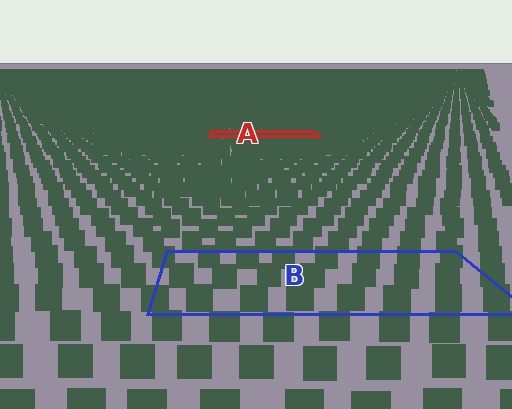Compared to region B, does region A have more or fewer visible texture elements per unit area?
Region A has more texture elements per unit area — they are packed more densely because it is farther away.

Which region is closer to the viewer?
Region B is closer. The texture elements there are larger and more spread out.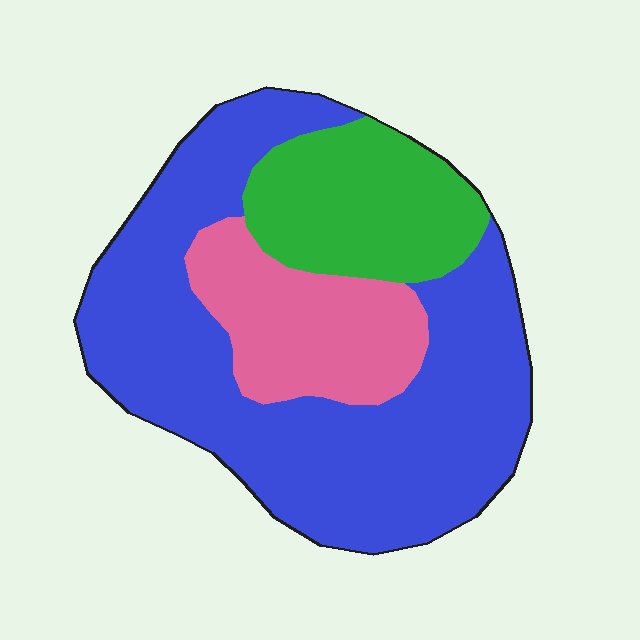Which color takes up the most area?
Blue, at roughly 60%.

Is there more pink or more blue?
Blue.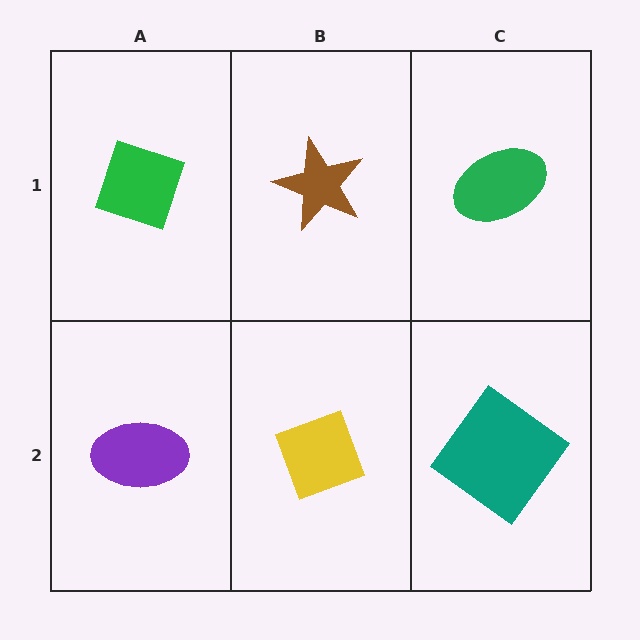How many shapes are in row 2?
3 shapes.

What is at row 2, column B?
A yellow diamond.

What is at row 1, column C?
A green ellipse.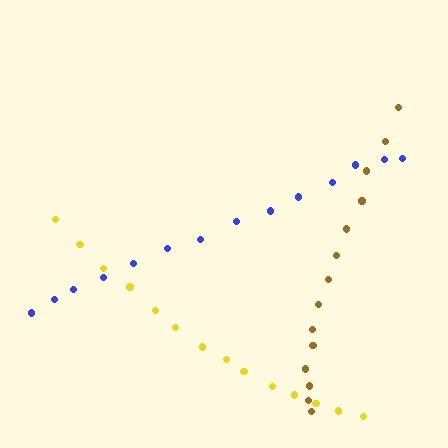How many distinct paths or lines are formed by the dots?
There are 3 distinct paths.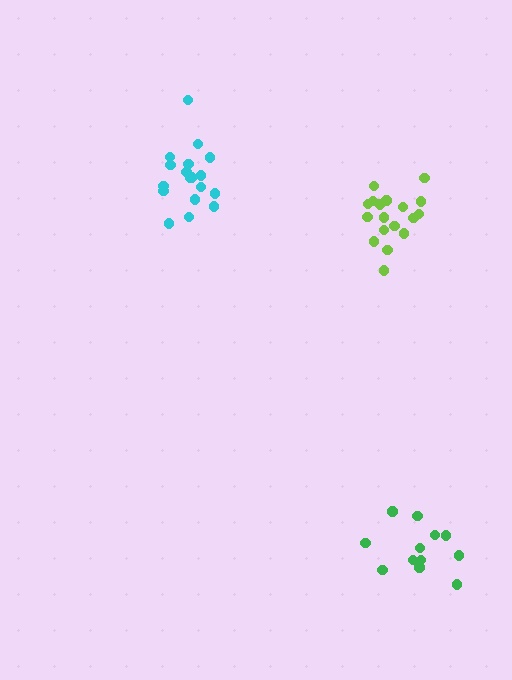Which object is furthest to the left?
The cyan cluster is leftmost.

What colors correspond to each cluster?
The clusters are colored: lime, cyan, green.